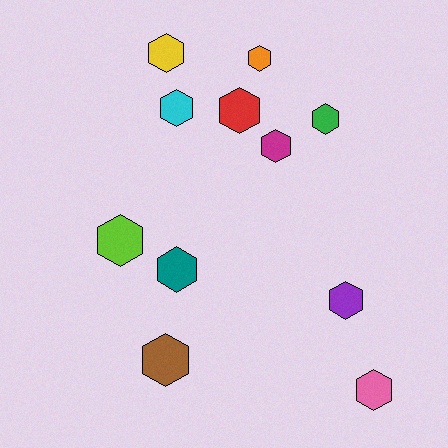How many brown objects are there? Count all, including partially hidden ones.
There is 1 brown object.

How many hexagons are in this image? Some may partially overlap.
There are 11 hexagons.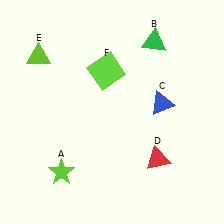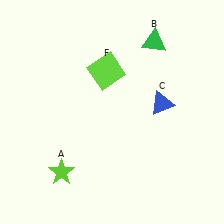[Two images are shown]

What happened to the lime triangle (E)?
The lime triangle (E) was removed in Image 2. It was in the top-left area of Image 1.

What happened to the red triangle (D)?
The red triangle (D) was removed in Image 2. It was in the bottom-right area of Image 1.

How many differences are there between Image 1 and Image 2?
There are 2 differences between the two images.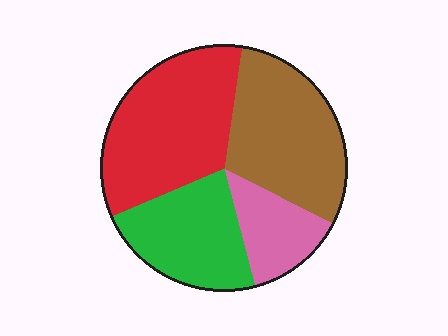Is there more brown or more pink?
Brown.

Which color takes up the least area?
Pink, at roughly 15%.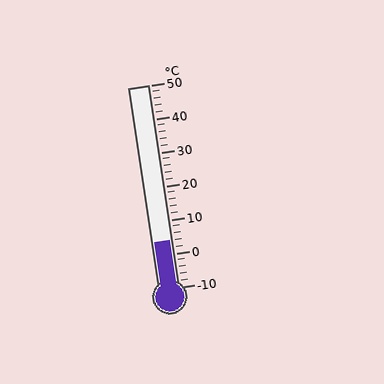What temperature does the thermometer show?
The thermometer shows approximately 4°C.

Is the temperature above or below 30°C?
The temperature is below 30°C.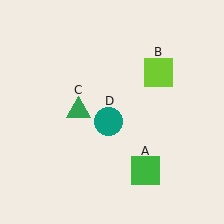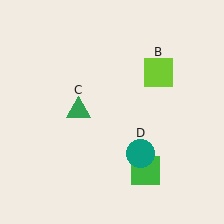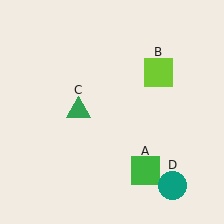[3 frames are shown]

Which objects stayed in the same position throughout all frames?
Green square (object A) and lime square (object B) and green triangle (object C) remained stationary.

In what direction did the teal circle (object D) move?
The teal circle (object D) moved down and to the right.